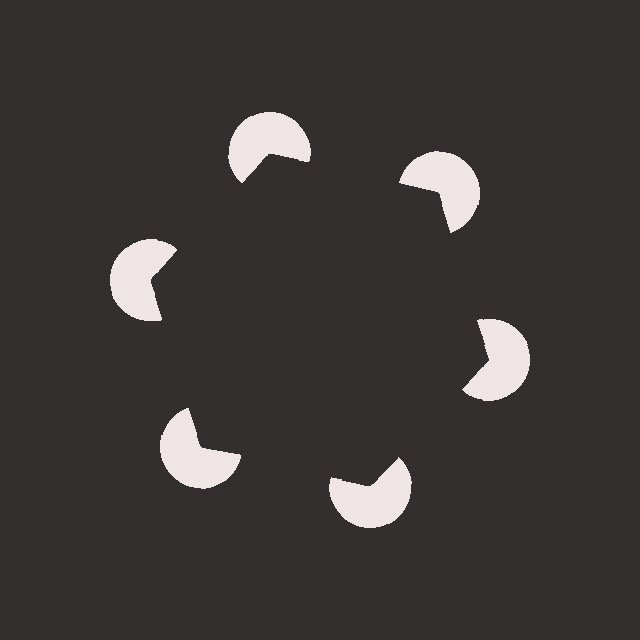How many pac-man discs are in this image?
There are 6 — one at each vertex of the illusory hexagon.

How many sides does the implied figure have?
6 sides.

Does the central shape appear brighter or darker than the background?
It typically appears slightly darker than the background, even though no actual brightness change is drawn.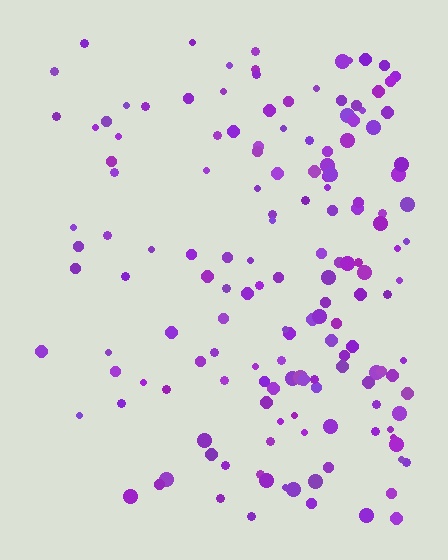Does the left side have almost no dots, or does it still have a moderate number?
Still a moderate number, just noticeably fewer than the right.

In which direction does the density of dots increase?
From left to right, with the right side densest.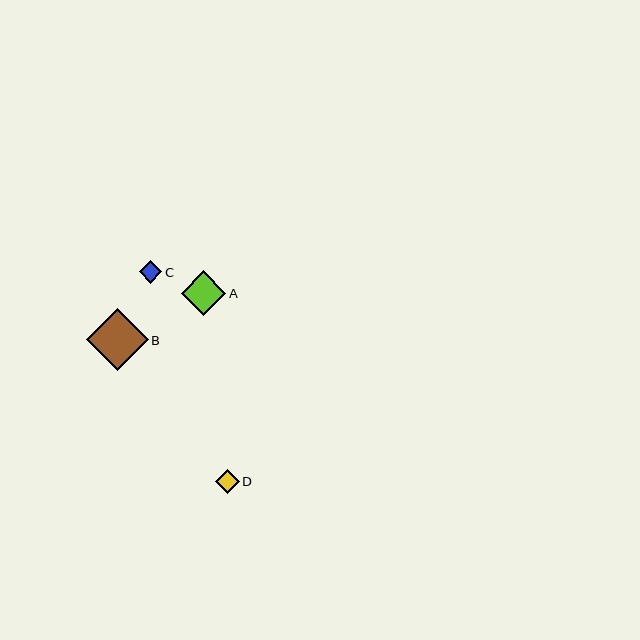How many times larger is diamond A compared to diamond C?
Diamond A is approximately 2.0 times the size of diamond C.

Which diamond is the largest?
Diamond B is the largest with a size of approximately 62 pixels.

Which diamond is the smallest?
Diamond C is the smallest with a size of approximately 23 pixels.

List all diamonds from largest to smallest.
From largest to smallest: B, A, D, C.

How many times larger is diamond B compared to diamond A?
Diamond B is approximately 1.4 times the size of diamond A.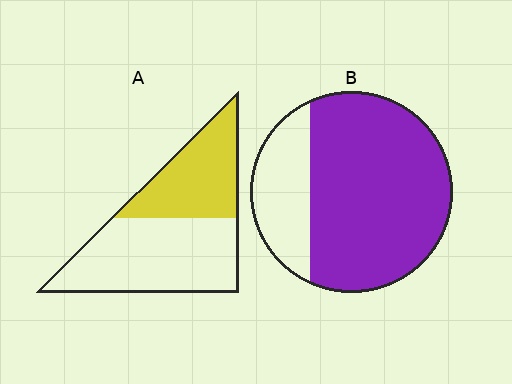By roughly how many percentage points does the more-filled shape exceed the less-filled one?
By roughly 35 percentage points (B over A).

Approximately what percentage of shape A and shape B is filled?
A is approximately 40% and B is approximately 75%.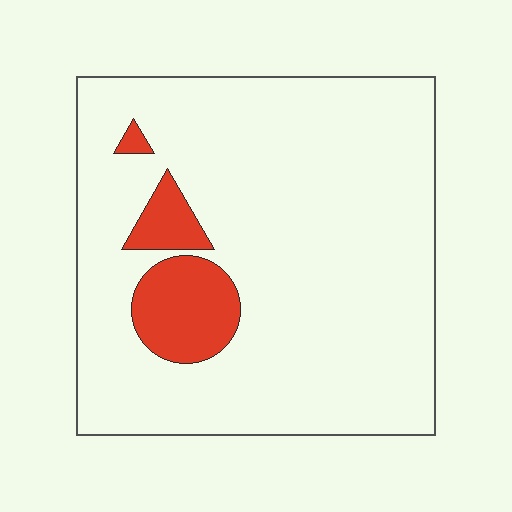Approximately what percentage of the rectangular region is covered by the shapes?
Approximately 10%.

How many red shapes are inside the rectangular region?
3.